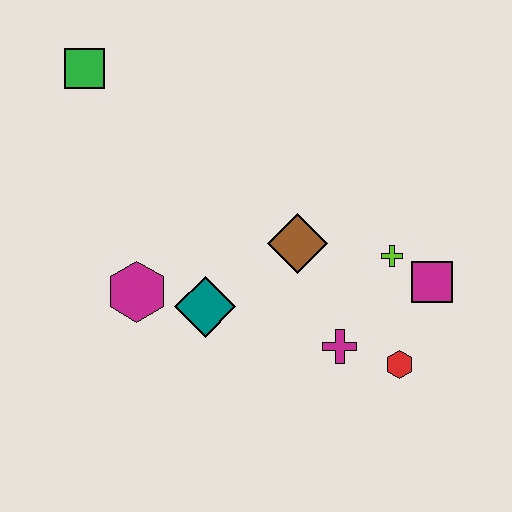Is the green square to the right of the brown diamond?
No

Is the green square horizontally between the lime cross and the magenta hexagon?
No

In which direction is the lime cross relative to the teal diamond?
The lime cross is to the right of the teal diamond.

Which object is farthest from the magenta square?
The green square is farthest from the magenta square.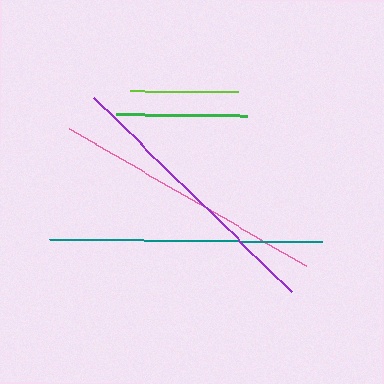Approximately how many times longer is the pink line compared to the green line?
The pink line is approximately 2.1 times the length of the green line.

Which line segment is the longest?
The purple line is the longest at approximately 278 pixels.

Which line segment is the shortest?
The lime line is the shortest at approximately 108 pixels.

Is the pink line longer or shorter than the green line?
The pink line is longer than the green line.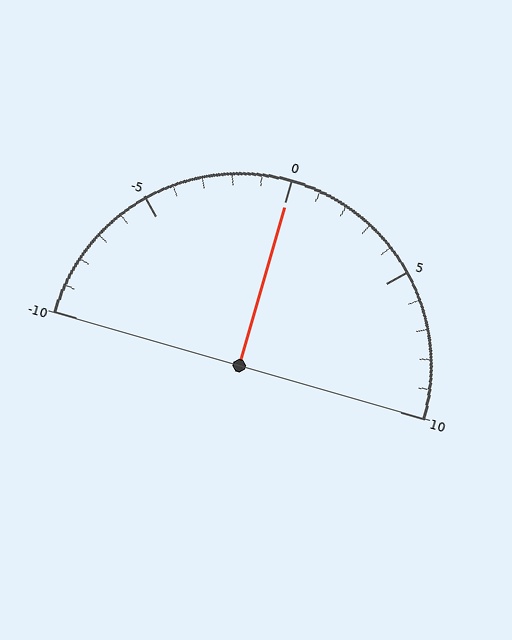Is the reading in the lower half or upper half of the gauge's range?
The reading is in the upper half of the range (-10 to 10).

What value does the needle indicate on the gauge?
The needle indicates approximately 0.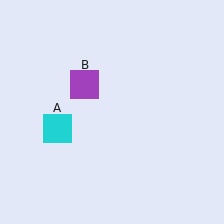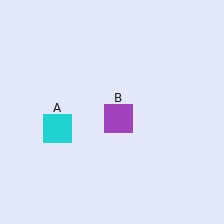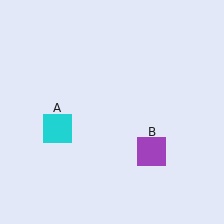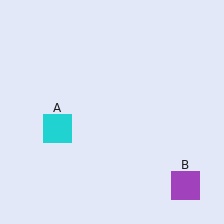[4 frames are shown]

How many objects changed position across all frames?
1 object changed position: purple square (object B).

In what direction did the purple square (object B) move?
The purple square (object B) moved down and to the right.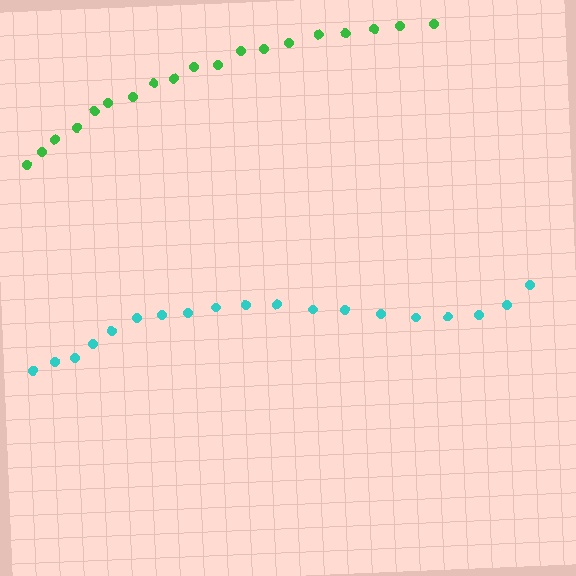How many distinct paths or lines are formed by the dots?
There are 2 distinct paths.